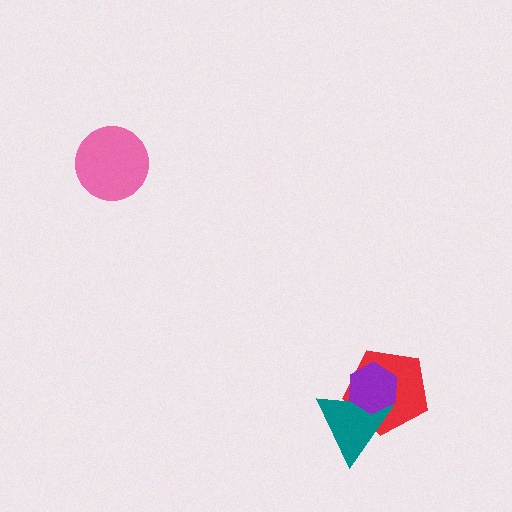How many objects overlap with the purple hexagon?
2 objects overlap with the purple hexagon.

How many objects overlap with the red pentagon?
2 objects overlap with the red pentagon.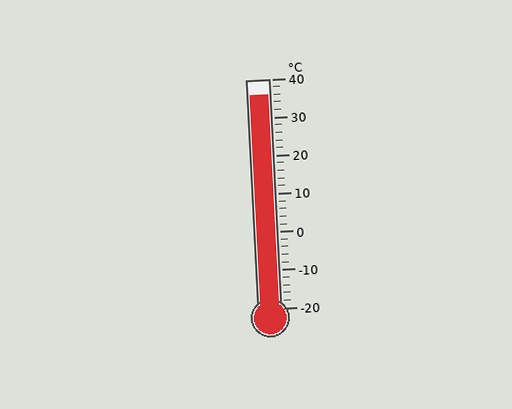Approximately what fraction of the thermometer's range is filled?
The thermometer is filled to approximately 95% of its range.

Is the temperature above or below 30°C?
The temperature is above 30°C.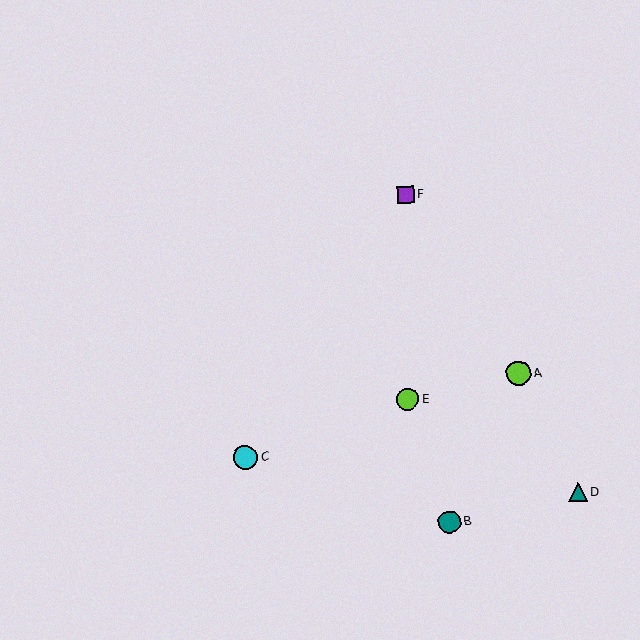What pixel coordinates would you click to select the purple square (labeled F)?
Click at (406, 194) to select the purple square F.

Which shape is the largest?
The lime circle (labeled A) is the largest.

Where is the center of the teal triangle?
The center of the teal triangle is at (578, 492).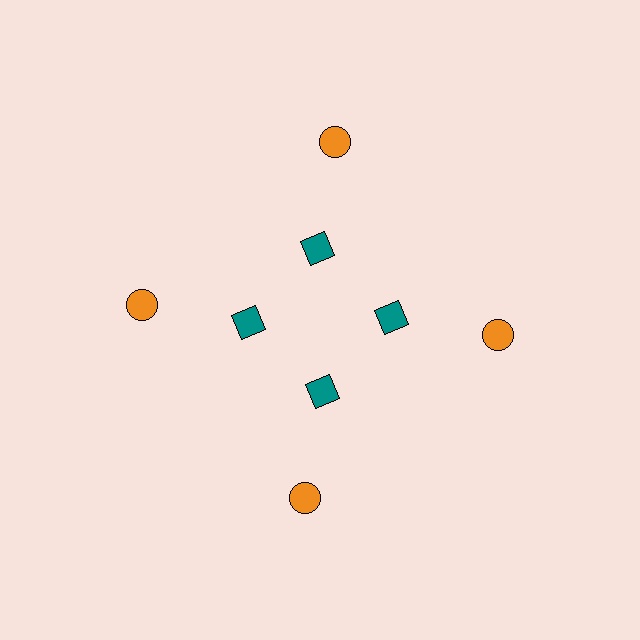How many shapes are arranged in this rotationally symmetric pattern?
There are 8 shapes, arranged in 4 groups of 2.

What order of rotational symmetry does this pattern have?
This pattern has 4-fold rotational symmetry.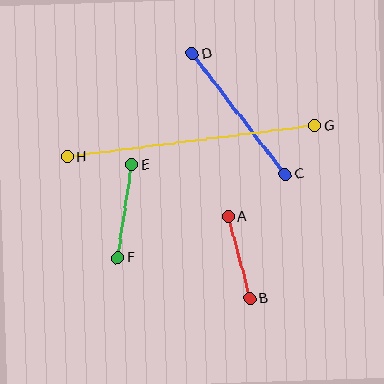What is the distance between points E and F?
The distance is approximately 94 pixels.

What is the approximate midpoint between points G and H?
The midpoint is at approximately (191, 141) pixels.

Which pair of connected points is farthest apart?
Points G and H are farthest apart.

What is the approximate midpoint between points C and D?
The midpoint is at approximately (239, 114) pixels.